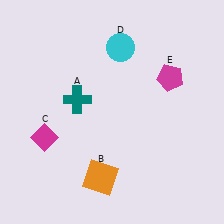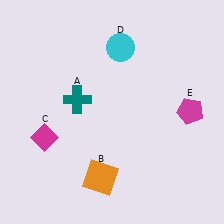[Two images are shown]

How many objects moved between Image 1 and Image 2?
1 object moved between the two images.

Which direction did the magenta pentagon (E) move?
The magenta pentagon (E) moved down.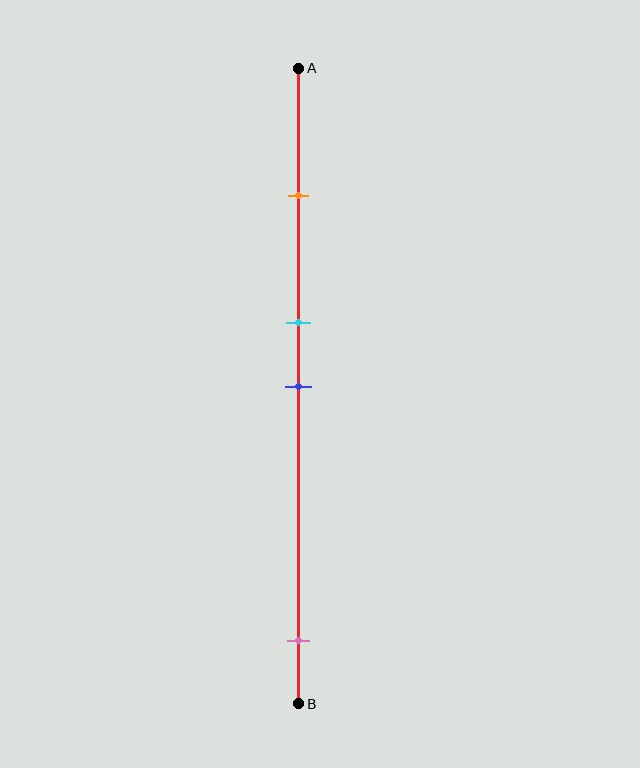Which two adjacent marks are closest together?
The cyan and blue marks are the closest adjacent pair.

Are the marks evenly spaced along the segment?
No, the marks are not evenly spaced.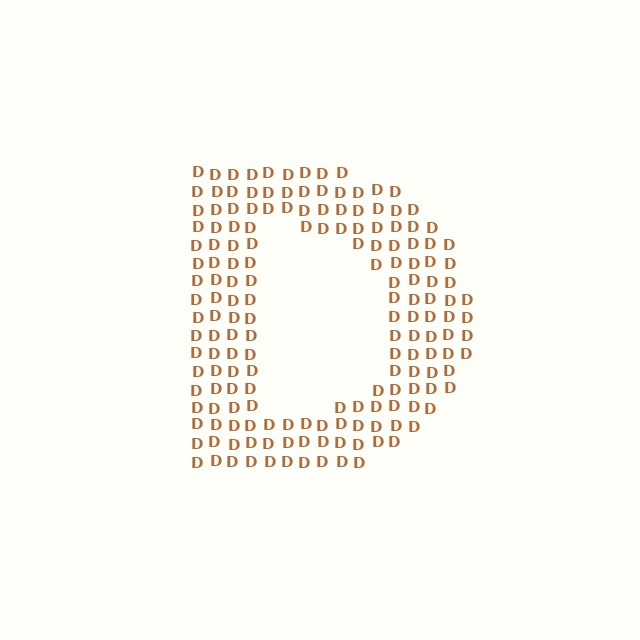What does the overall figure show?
The overall figure shows the letter D.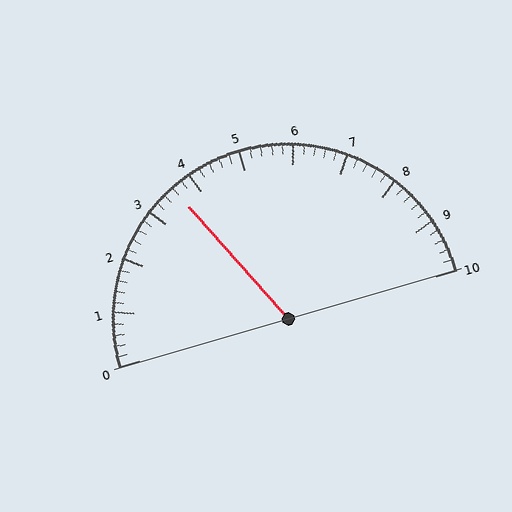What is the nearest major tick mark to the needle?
The nearest major tick mark is 4.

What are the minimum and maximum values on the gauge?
The gauge ranges from 0 to 10.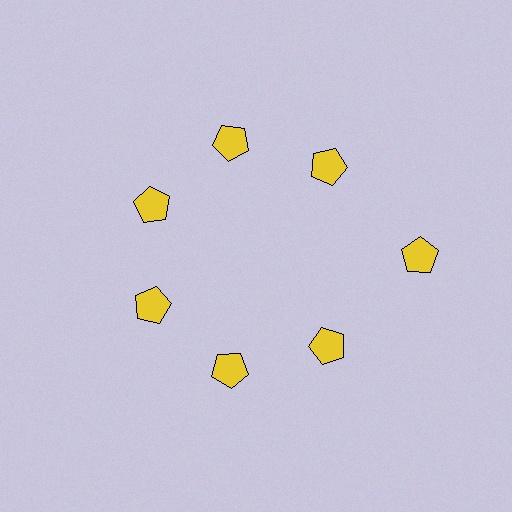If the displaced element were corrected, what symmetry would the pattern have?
It would have 7-fold rotational symmetry — the pattern would map onto itself every 51 degrees.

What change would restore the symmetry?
The symmetry would be restored by moving it inward, back onto the ring so that all 7 pentagons sit at equal angles and equal distance from the center.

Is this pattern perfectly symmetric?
No. The 7 yellow pentagons are arranged in a ring, but one element near the 3 o'clock position is pushed outward from the center, breaking the 7-fold rotational symmetry.